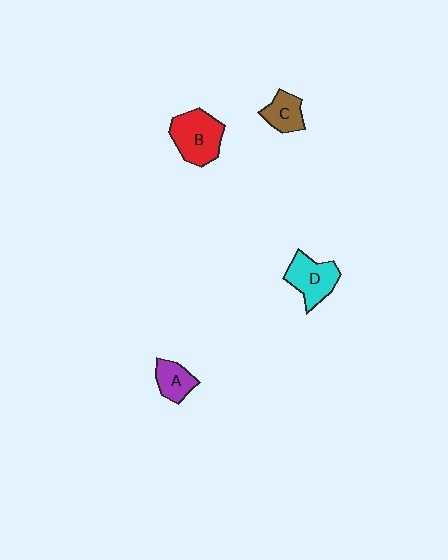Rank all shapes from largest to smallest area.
From largest to smallest: B (red), D (cyan), C (brown), A (purple).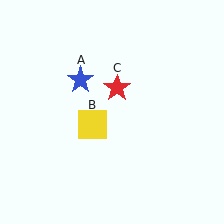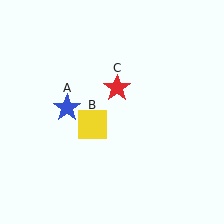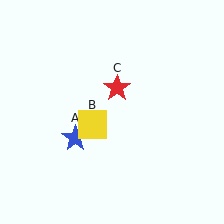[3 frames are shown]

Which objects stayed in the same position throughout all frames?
Yellow square (object B) and red star (object C) remained stationary.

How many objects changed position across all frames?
1 object changed position: blue star (object A).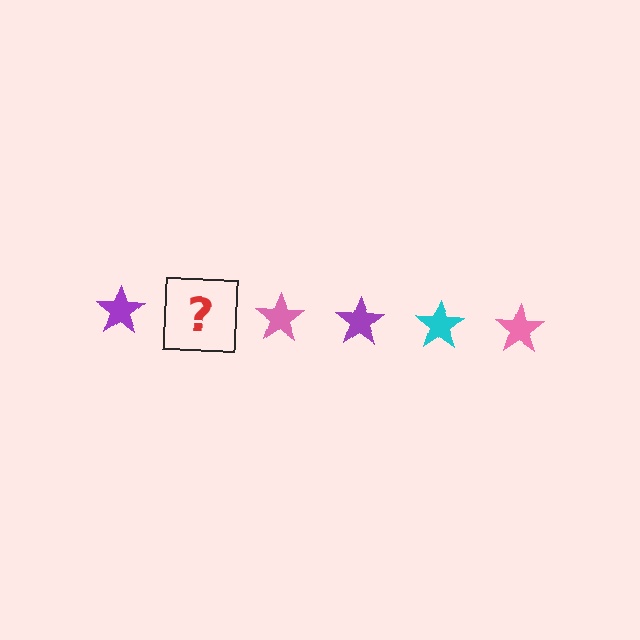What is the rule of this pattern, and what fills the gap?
The rule is that the pattern cycles through purple, cyan, pink stars. The gap should be filled with a cyan star.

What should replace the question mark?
The question mark should be replaced with a cyan star.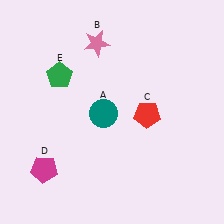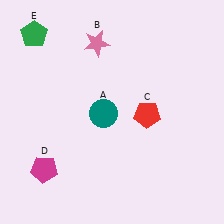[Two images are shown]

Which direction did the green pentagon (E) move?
The green pentagon (E) moved up.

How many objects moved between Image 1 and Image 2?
1 object moved between the two images.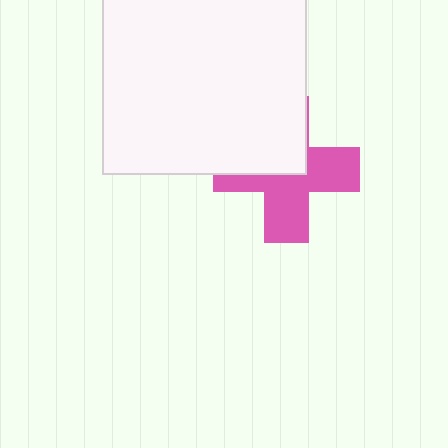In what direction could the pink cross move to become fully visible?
The pink cross could move toward the lower-right. That would shift it out from behind the white rectangle entirely.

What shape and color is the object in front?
The object in front is a white rectangle.